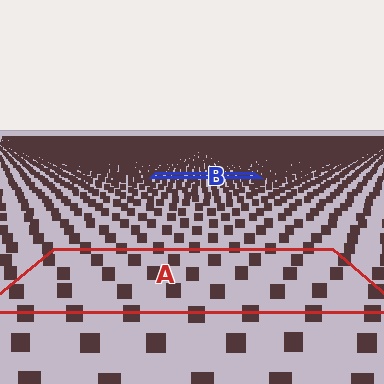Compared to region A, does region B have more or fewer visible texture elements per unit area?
Region B has more texture elements per unit area — they are packed more densely because it is farther away.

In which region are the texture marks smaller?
The texture marks are smaller in region B, because it is farther away.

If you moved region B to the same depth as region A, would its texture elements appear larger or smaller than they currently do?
They would appear larger. At a closer depth, the same texture elements are projected at a bigger on-screen size.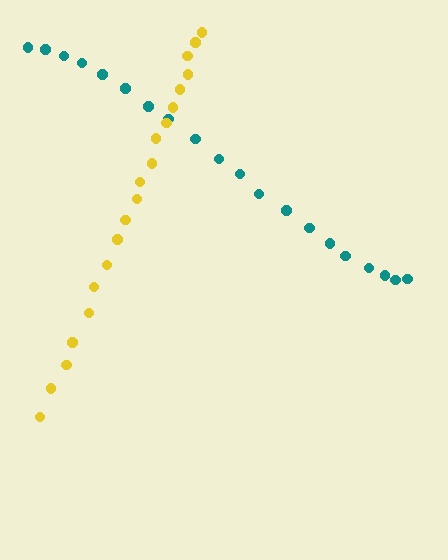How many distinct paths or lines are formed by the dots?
There are 2 distinct paths.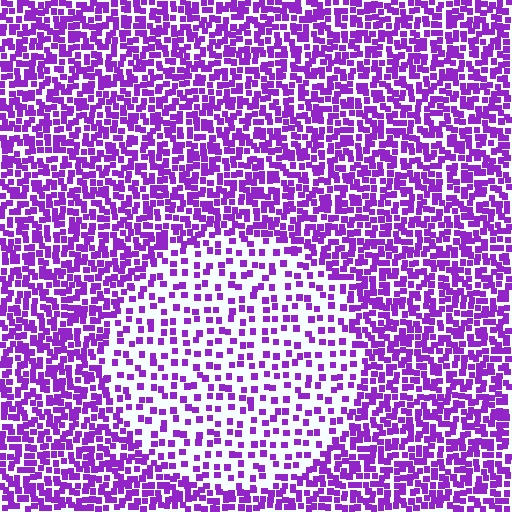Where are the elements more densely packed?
The elements are more densely packed outside the circle boundary.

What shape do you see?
I see a circle.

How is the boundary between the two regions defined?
The boundary is defined by a change in element density (approximately 2.3x ratio). All elements are the same color, size, and shape.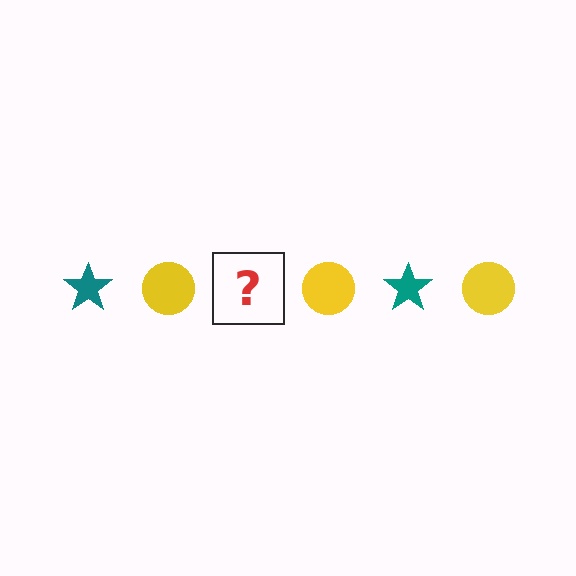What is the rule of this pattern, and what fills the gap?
The rule is that the pattern alternates between teal star and yellow circle. The gap should be filled with a teal star.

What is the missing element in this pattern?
The missing element is a teal star.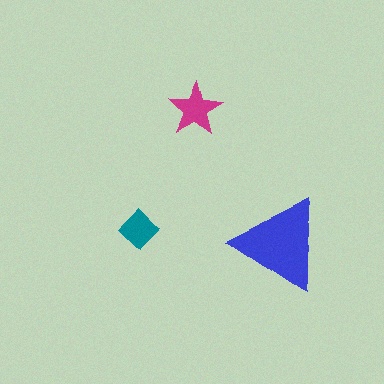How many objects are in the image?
There are 3 objects in the image.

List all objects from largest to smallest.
The blue triangle, the magenta star, the teal diamond.